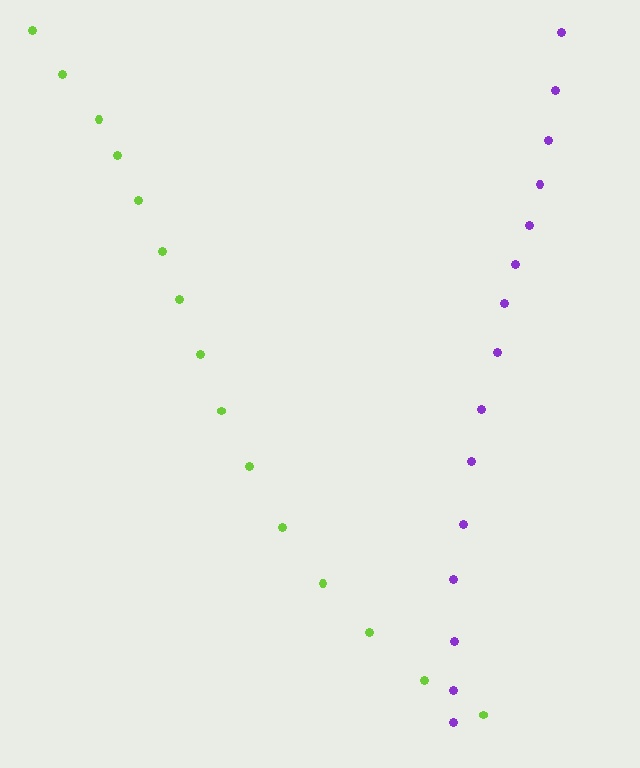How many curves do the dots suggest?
There are 2 distinct paths.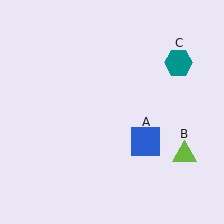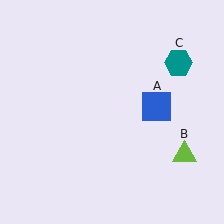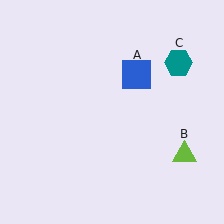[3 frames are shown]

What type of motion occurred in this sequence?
The blue square (object A) rotated counterclockwise around the center of the scene.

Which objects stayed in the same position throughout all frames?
Lime triangle (object B) and teal hexagon (object C) remained stationary.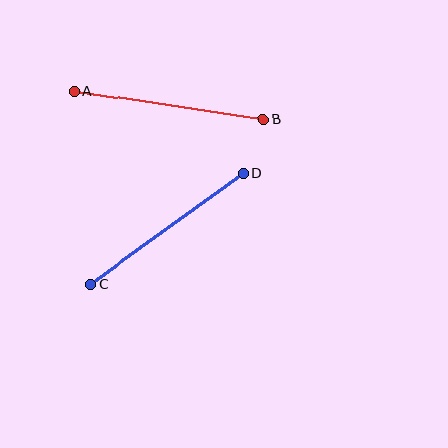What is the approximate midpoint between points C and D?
The midpoint is at approximately (167, 229) pixels.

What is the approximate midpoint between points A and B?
The midpoint is at approximately (169, 105) pixels.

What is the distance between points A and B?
The distance is approximately 191 pixels.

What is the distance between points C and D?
The distance is approximately 188 pixels.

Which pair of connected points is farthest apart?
Points A and B are farthest apart.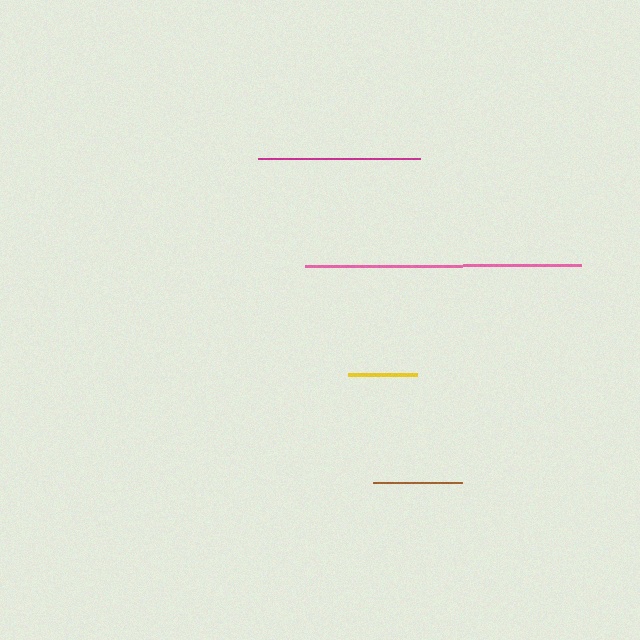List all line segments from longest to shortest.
From longest to shortest: pink, magenta, brown, yellow.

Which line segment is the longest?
The pink line is the longest at approximately 276 pixels.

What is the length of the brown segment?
The brown segment is approximately 89 pixels long.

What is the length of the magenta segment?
The magenta segment is approximately 162 pixels long.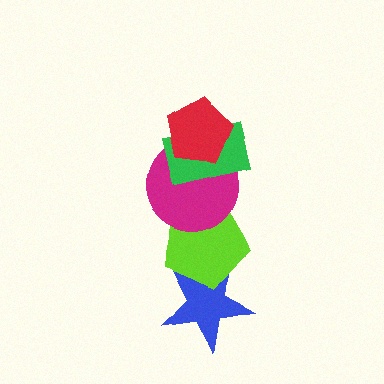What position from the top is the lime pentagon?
The lime pentagon is 4th from the top.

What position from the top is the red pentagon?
The red pentagon is 1st from the top.